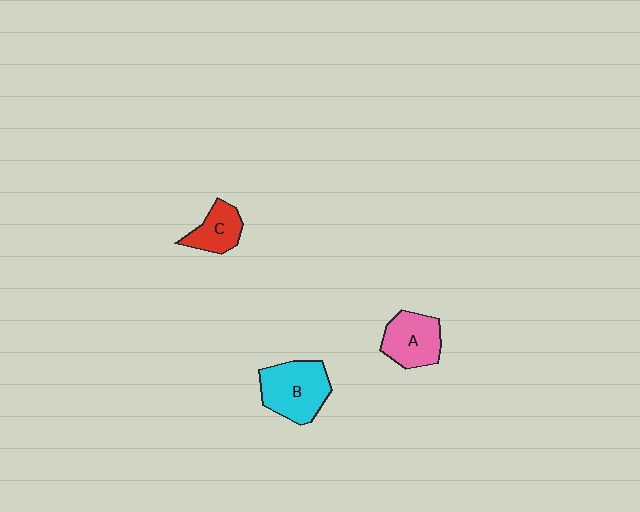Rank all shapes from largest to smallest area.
From largest to smallest: B (cyan), A (pink), C (red).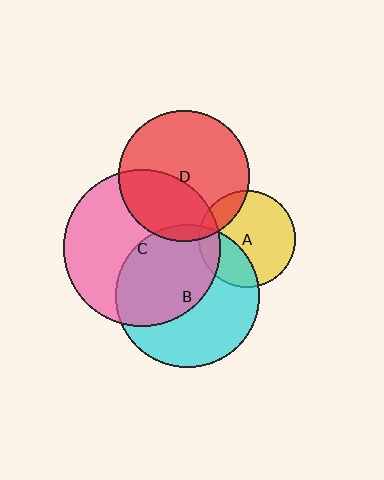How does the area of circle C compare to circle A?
Approximately 2.6 times.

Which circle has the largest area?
Circle C (pink).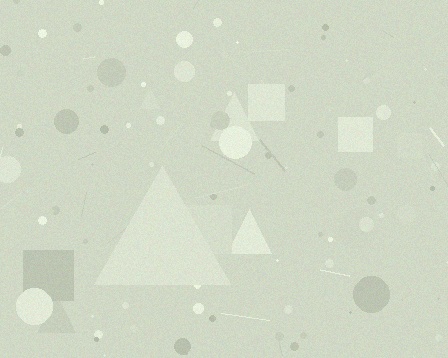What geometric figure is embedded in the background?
A triangle is embedded in the background.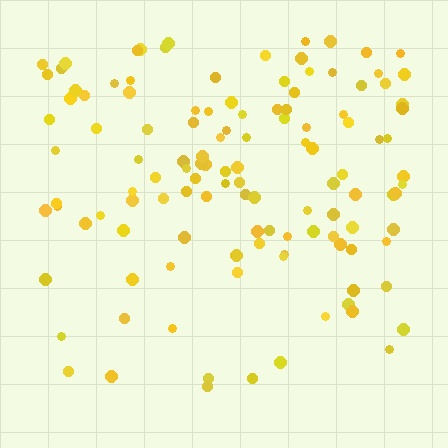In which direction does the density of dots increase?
From bottom to top, with the top side densest.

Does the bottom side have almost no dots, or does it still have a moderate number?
Still a moderate number, just noticeably fewer than the top.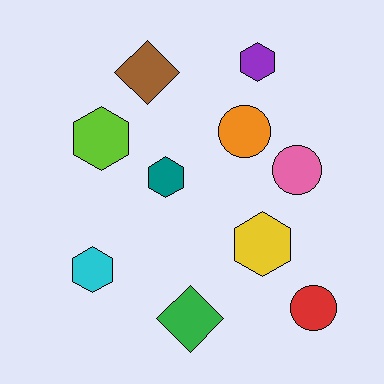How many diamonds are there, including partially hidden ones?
There are 2 diamonds.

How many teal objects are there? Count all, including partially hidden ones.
There is 1 teal object.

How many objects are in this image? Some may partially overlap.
There are 10 objects.